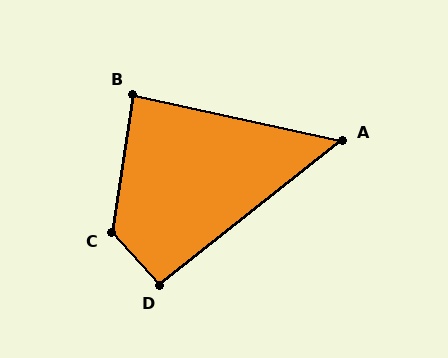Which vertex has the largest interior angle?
C, at approximately 129 degrees.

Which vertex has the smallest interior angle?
A, at approximately 51 degrees.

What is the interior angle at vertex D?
Approximately 94 degrees (approximately right).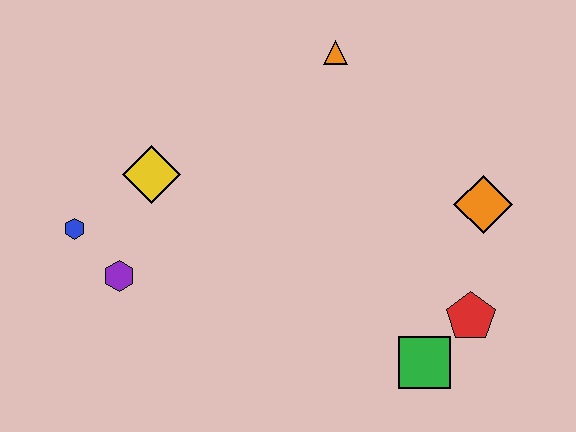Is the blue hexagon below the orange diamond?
Yes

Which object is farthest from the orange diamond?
The blue hexagon is farthest from the orange diamond.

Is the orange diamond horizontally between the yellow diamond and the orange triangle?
No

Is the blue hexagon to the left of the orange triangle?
Yes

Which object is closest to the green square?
The red pentagon is closest to the green square.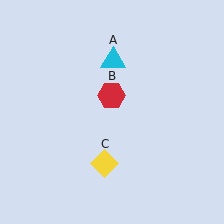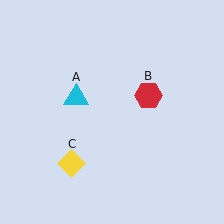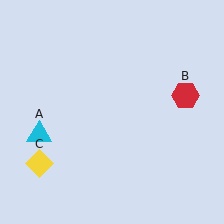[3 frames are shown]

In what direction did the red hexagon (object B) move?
The red hexagon (object B) moved right.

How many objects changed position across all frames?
3 objects changed position: cyan triangle (object A), red hexagon (object B), yellow diamond (object C).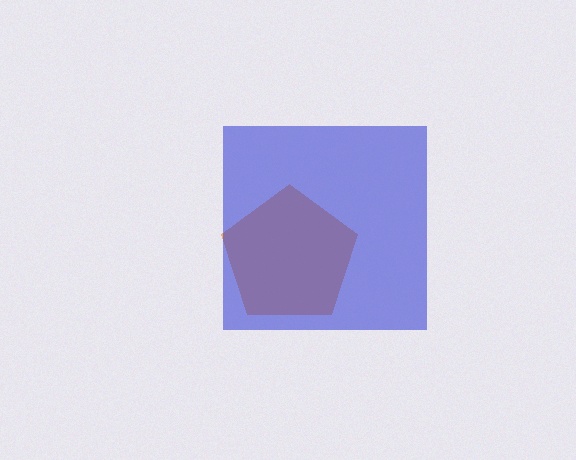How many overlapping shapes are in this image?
There are 2 overlapping shapes in the image.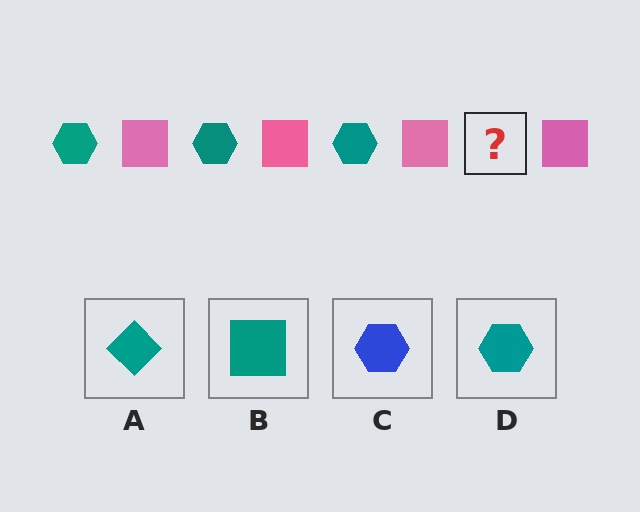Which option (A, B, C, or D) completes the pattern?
D.